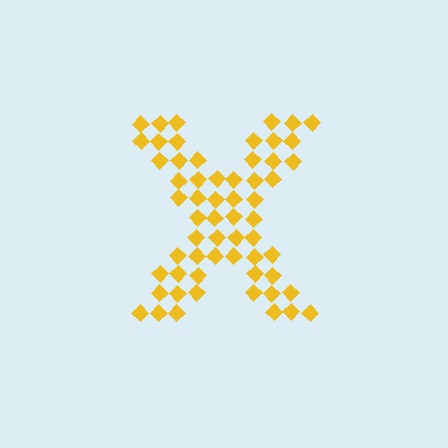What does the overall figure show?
The overall figure shows the letter X.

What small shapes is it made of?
It is made of small diamonds.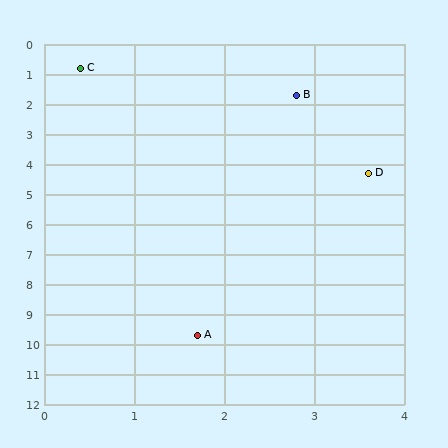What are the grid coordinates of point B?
Point B is at approximately (2.8, 1.7).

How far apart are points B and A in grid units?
Points B and A are about 8.1 grid units apart.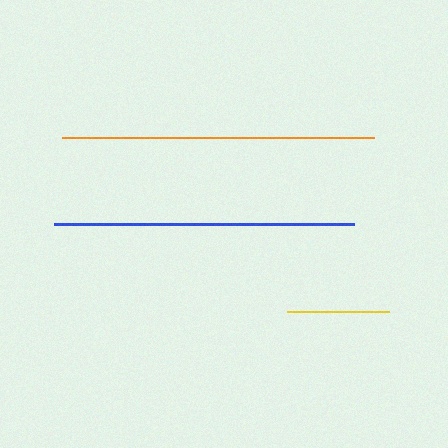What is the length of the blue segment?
The blue segment is approximately 300 pixels long.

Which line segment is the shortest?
The yellow line is the shortest at approximately 102 pixels.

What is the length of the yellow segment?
The yellow segment is approximately 102 pixels long.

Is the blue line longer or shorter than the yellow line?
The blue line is longer than the yellow line.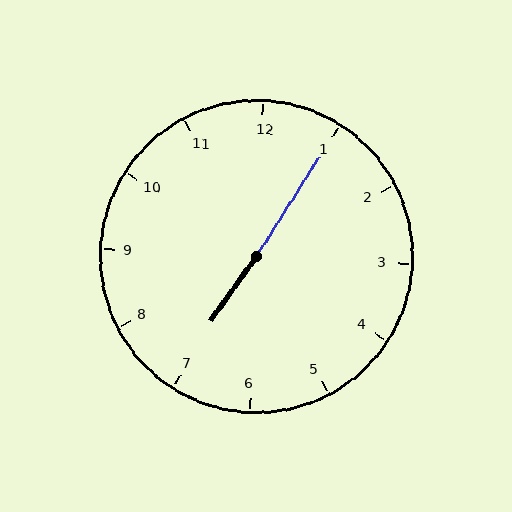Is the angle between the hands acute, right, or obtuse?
It is obtuse.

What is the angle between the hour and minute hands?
Approximately 178 degrees.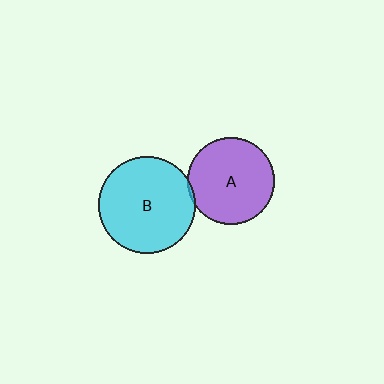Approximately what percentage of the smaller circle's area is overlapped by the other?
Approximately 5%.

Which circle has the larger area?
Circle B (cyan).